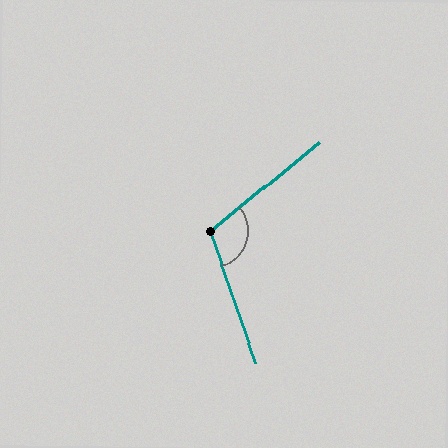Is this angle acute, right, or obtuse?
It is obtuse.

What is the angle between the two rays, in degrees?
Approximately 110 degrees.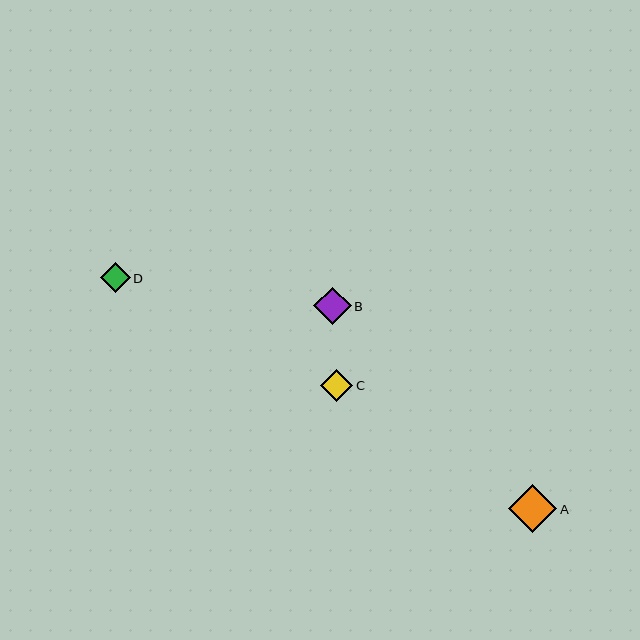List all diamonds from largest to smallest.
From largest to smallest: A, B, C, D.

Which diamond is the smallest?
Diamond D is the smallest with a size of approximately 30 pixels.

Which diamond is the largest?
Diamond A is the largest with a size of approximately 48 pixels.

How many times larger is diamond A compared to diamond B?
Diamond A is approximately 1.3 times the size of diamond B.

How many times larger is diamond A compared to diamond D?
Diamond A is approximately 1.6 times the size of diamond D.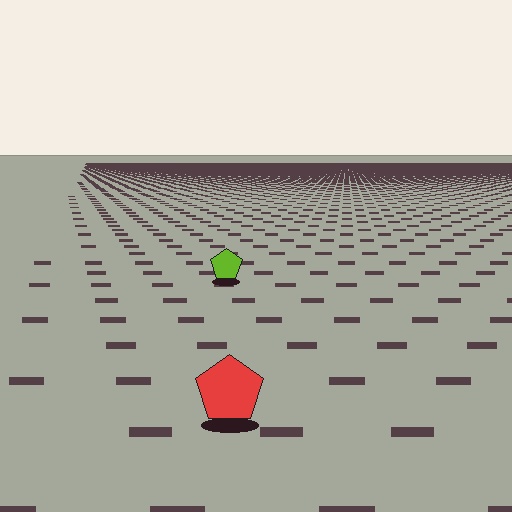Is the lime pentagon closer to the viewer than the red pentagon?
No. The red pentagon is closer — you can tell from the texture gradient: the ground texture is coarser near it.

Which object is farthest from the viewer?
The lime pentagon is farthest from the viewer. It appears smaller and the ground texture around it is denser.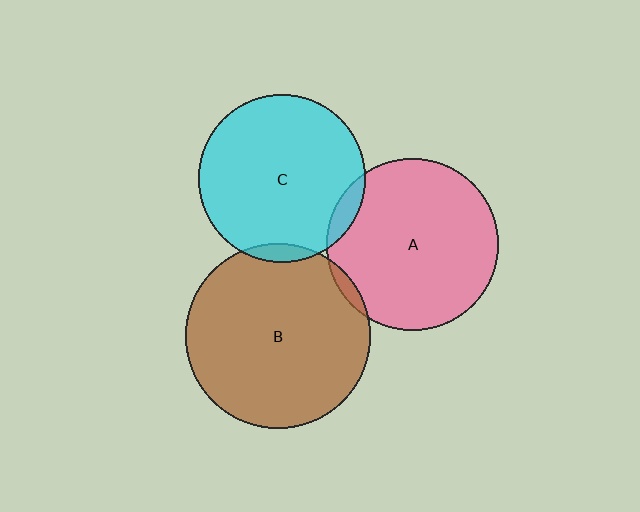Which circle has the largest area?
Circle B (brown).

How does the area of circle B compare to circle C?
Approximately 1.2 times.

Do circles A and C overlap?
Yes.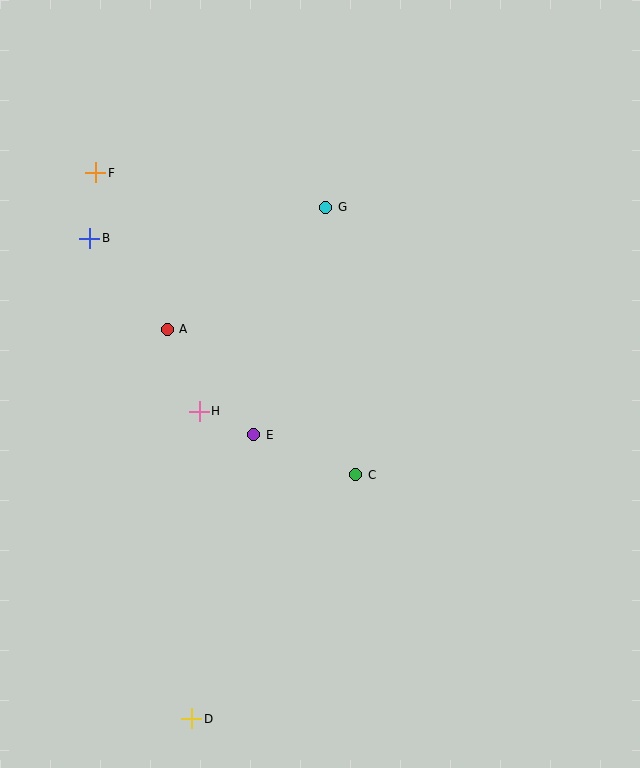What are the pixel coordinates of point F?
Point F is at (96, 173).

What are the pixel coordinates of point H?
Point H is at (199, 411).